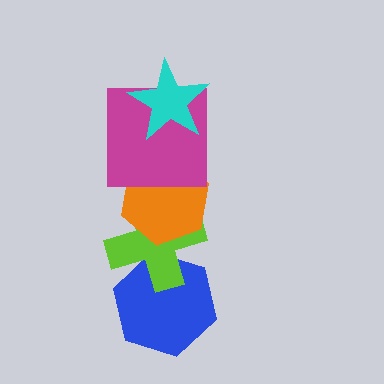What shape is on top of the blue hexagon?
The lime cross is on top of the blue hexagon.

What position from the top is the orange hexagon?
The orange hexagon is 3rd from the top.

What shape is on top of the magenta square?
The cyan star is on top of the magenta square.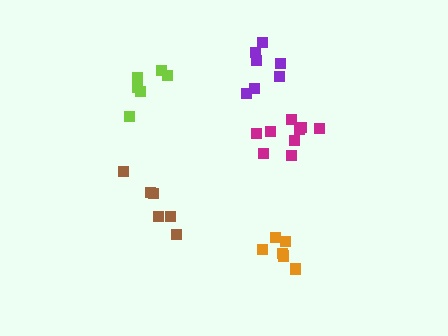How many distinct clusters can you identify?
There are 5 distinct clusters.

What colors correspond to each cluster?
The clusters are colored: magenta, orange, brown, purple, lime.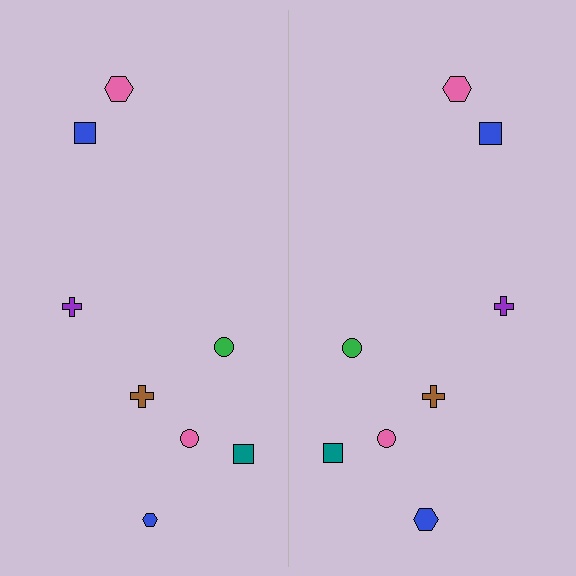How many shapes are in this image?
There are 16 shapes in this image.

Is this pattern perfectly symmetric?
No, the pattern is not perfectly symmetric. The blue hexagon on the right side has a different size than its mirror counterpart.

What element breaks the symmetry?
The blue hexagon on the right side has a different size than its mirror counterpart.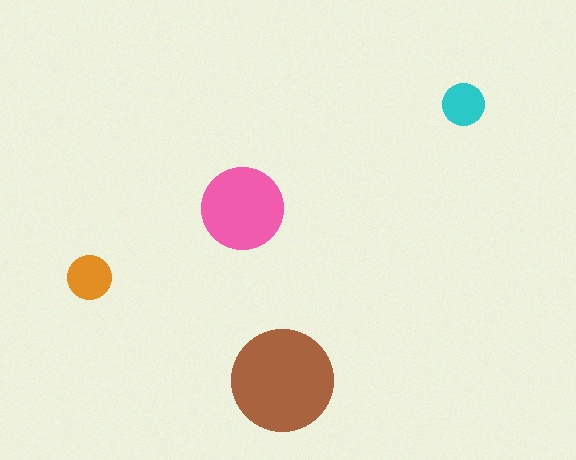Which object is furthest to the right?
The cyan circle is rightmost.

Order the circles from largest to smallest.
the brown one, the pink one, the orange one, the cyan one.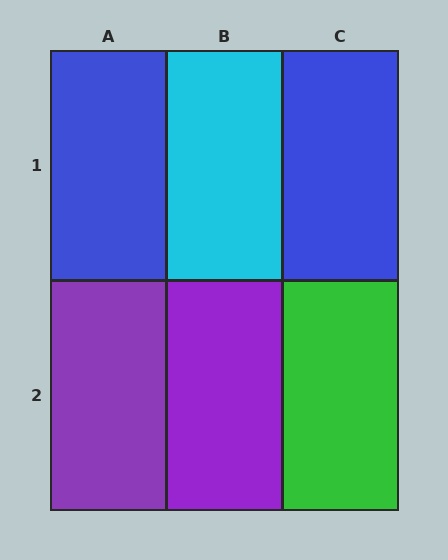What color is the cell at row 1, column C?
Blue.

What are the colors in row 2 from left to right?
Purple, purple, green.